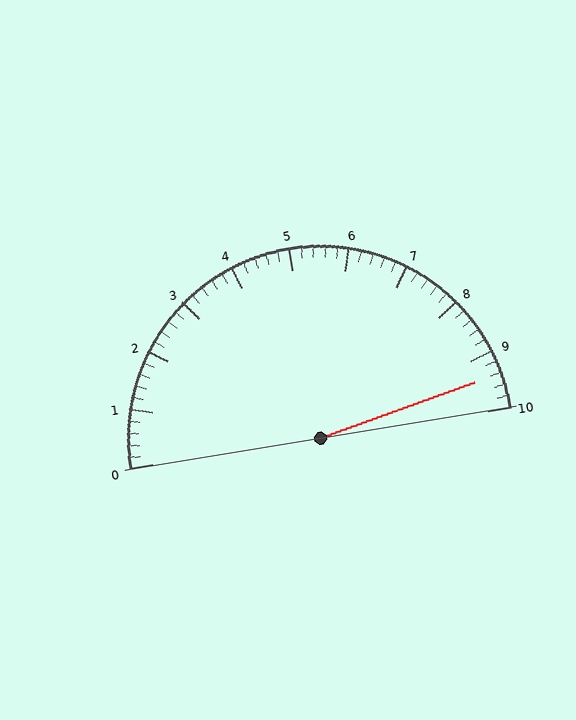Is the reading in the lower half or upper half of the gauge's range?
The reading is in the upper half of the range (0 to 10).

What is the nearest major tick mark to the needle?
The nearest major tick mark is 9.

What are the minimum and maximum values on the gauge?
The gauge ranges from 0 to 10.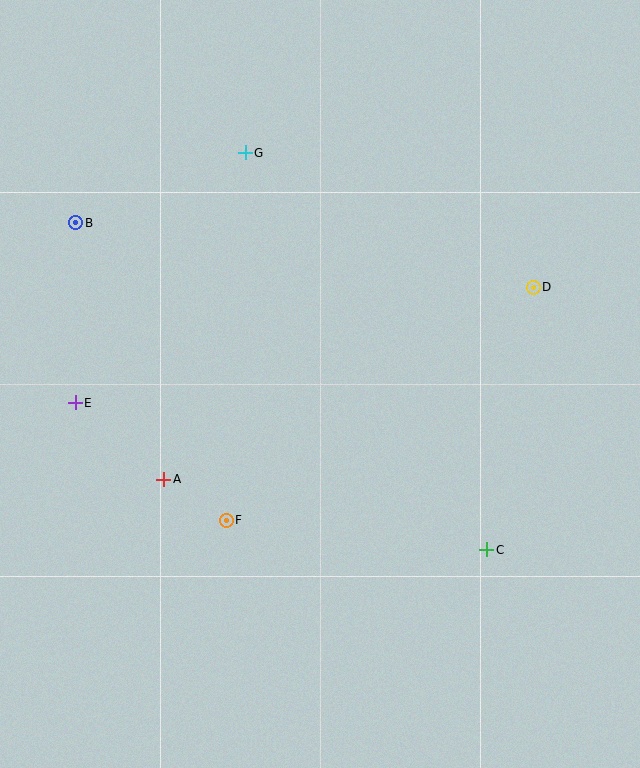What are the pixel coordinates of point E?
Point E is at (75, 403).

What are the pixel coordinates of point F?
Point F is at (226, 520).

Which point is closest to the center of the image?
Point F at (226, 520) is closest to the center.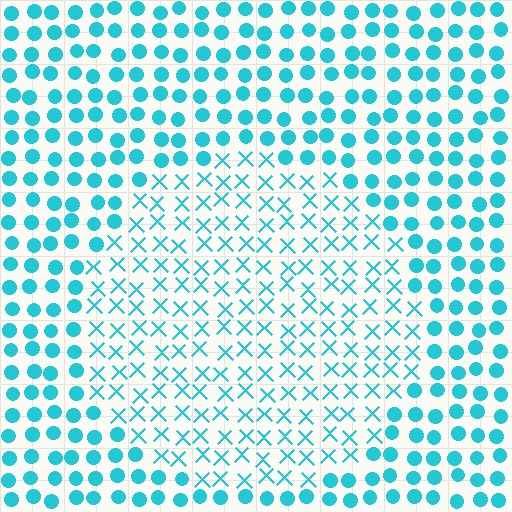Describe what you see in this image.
The image is filled with small cyan elements arranged in a uniform grid. A circle-shaped region contains X marks, while the surrounding area contains circles. The boundary is defined purely by the change in element shape.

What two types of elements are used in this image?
The image uses X marks inside the circle region and circles outside it.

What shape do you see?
I see a circle.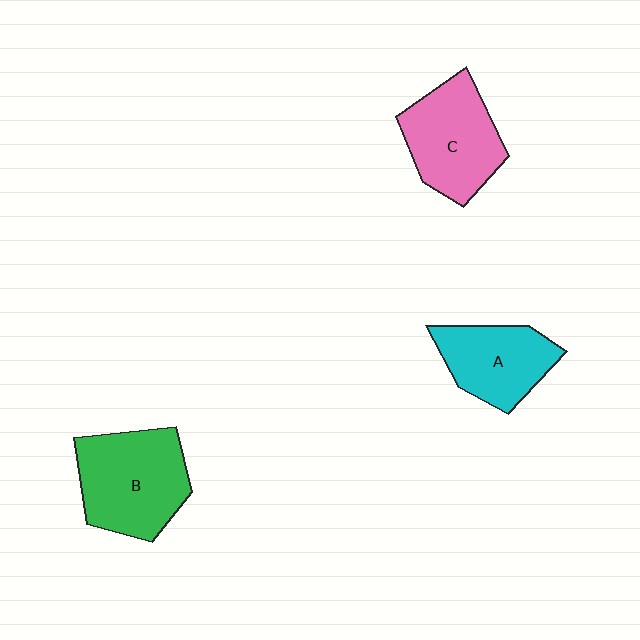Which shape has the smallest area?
Shape A (cyan).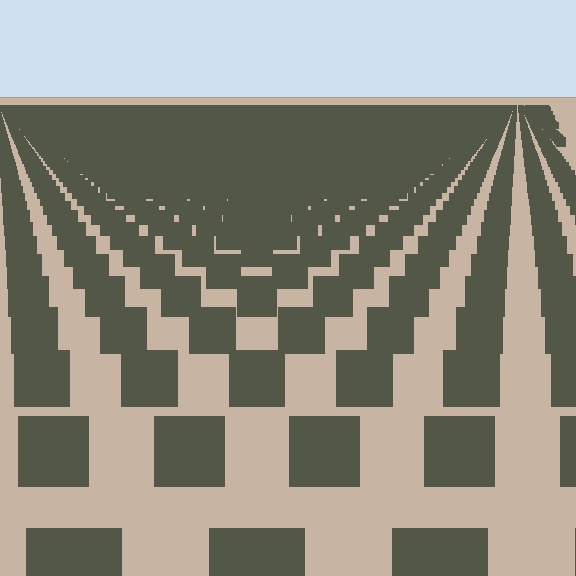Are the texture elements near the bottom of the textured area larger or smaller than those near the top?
Larger. Near the bottom, elements are closer to the viewer and appear at a bigger on-screen size.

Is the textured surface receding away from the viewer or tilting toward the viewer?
The surface is receding away from the viewer. Texture elements get smaller and denser toward the top.